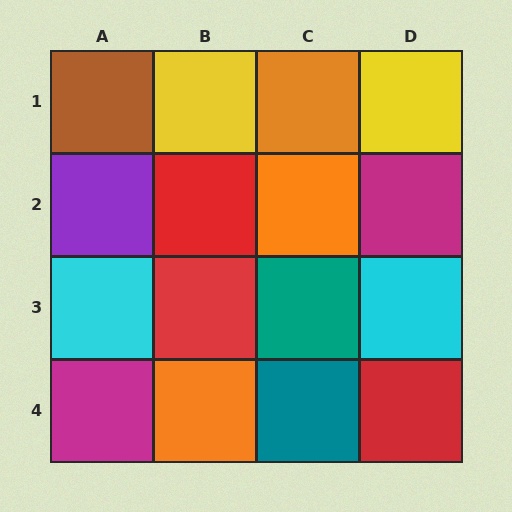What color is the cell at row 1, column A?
Brown.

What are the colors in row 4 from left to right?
Magenta, orange, teal, red.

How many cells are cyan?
2 cells are cyan.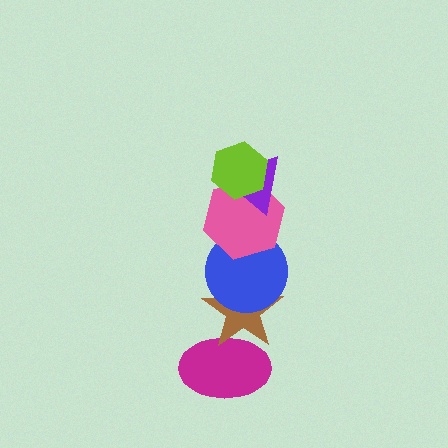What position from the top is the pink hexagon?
The pink hexagon is 3rd from the top.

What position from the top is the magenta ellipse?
The magenta ellipse is 6th from the top.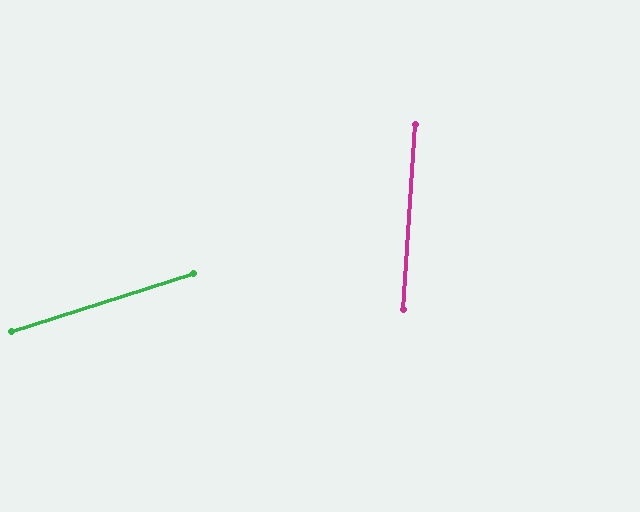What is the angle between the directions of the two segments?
Approximately 69 degrees.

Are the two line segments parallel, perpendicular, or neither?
Neither parallel nor perpendicular — they differ by about 69°.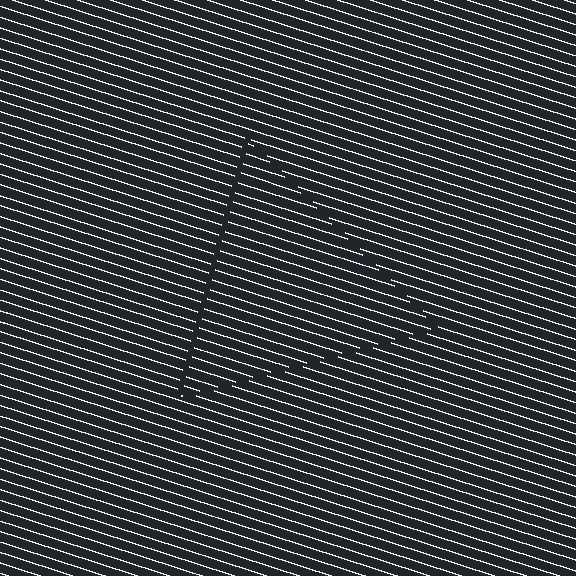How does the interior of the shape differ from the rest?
The interior of the shape contains the same grating, shifted by half a period — the contour is defined by the phase discontinuity where line-ends from the inner and outer gratings abut.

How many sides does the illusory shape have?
3 sides — the line-ends trace a triangle.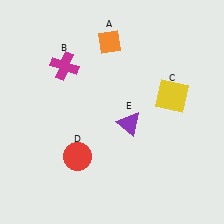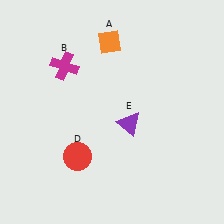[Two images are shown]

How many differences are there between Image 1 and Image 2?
There is 1 difference between the two images.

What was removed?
The yellow square (C) was removed in Image 2.